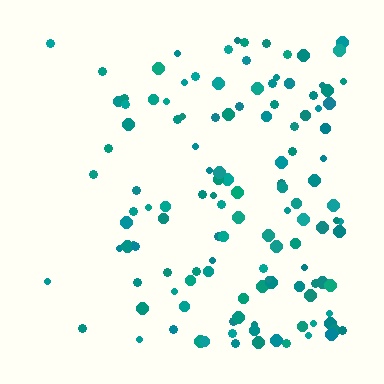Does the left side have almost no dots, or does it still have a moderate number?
Still a moderate number, just noticeably fewer than the right.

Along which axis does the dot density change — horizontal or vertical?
Horizontal.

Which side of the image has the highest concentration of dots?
The right.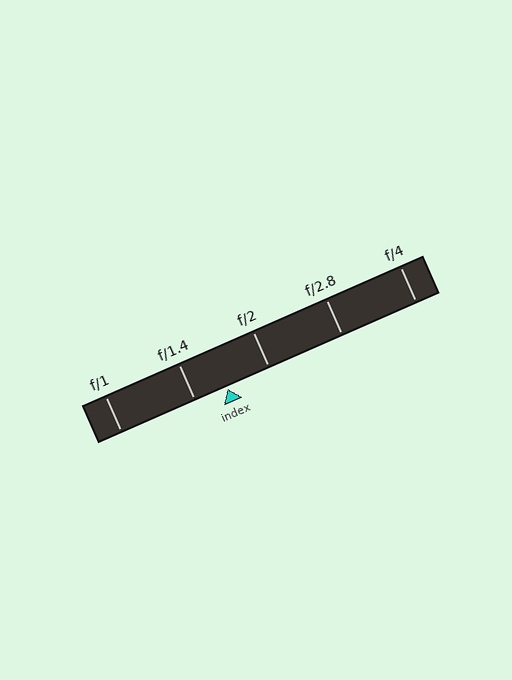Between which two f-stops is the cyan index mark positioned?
The index mark is between f/1.4 and f/2.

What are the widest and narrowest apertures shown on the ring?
The widest aperture shown is f/1 and the narrowest is f/4.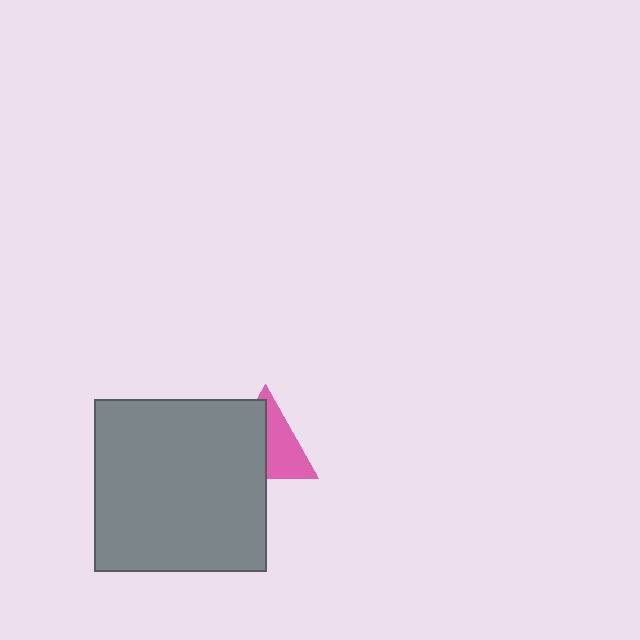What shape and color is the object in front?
The object in front is a gray square.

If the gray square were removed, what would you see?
You would see the complete pink triangle.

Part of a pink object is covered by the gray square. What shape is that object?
It is a triangle.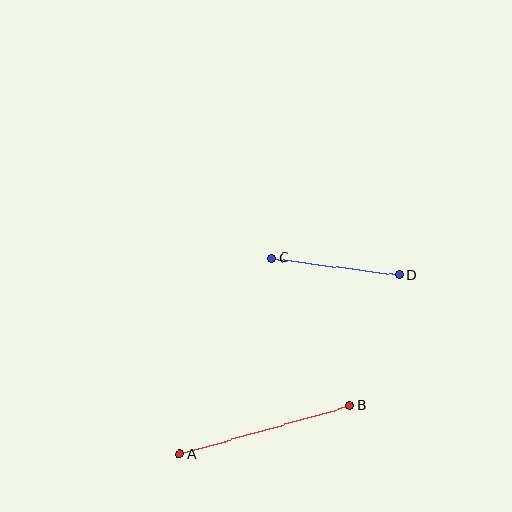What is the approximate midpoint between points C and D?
The midpoint is at approximately (336, 267) pixels.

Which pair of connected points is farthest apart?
Points A and B are farthest apart.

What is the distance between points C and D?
The distance is approximately 129 pixels.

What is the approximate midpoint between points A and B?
The midpoint is at approximately (265, 430) pixels.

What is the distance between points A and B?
The distance is approximately 177 pixels.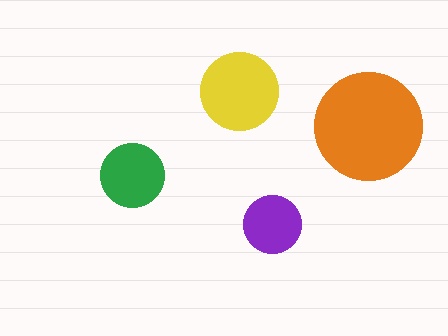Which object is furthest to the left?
The green circle is leftmost.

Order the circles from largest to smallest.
the orange one, the yellow one, the green one, the purple one.